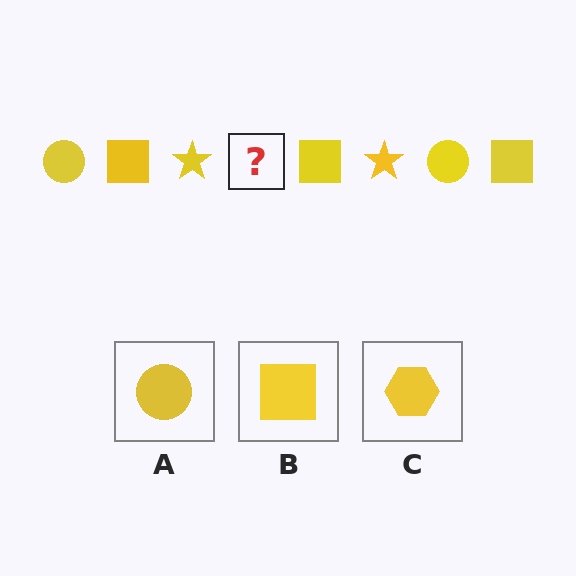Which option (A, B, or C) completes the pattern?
A.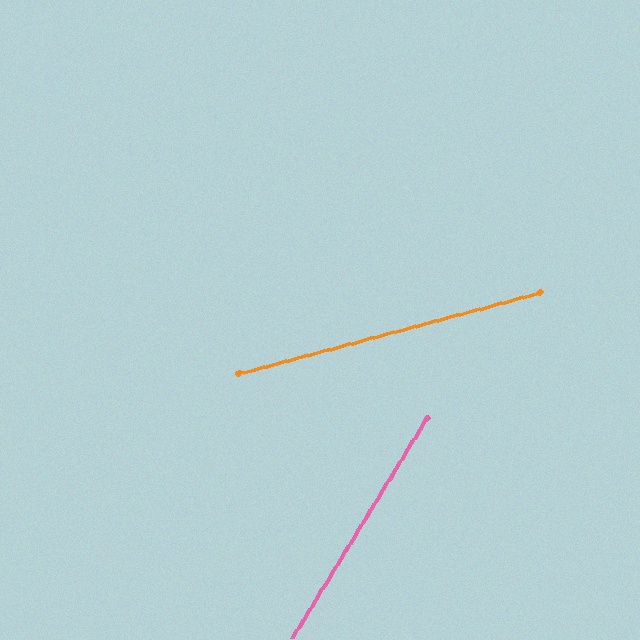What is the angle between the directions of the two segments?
Approximately 44 degrees.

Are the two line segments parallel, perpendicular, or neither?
Neither parallel nor perpendicular — they differ by about 44°.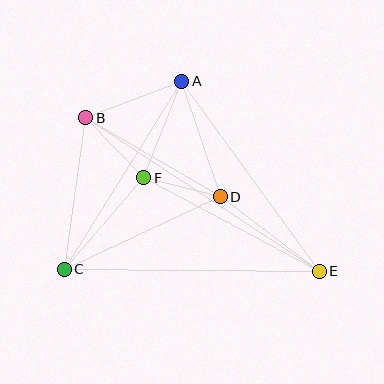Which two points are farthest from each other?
Points B and E are farthest from each other.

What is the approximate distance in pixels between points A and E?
The distance between A and E is approximately 235 pixels.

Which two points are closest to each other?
Points D and F are closest to each other.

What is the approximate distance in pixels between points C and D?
The distance between C and D is approximately 172 pixels.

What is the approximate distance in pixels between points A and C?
The distance between A and C is approximately 221 pixels.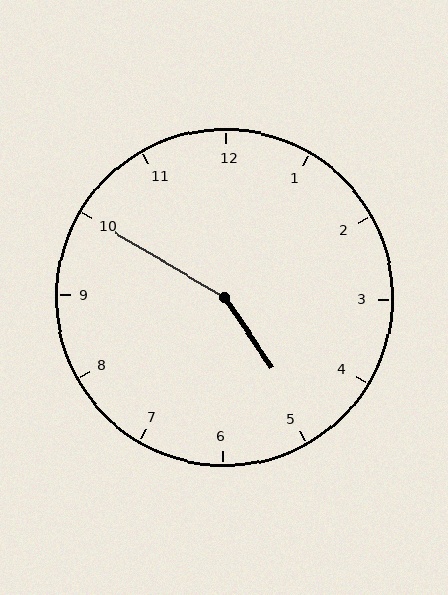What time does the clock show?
4:50.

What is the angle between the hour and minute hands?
Approximately 155 degrees.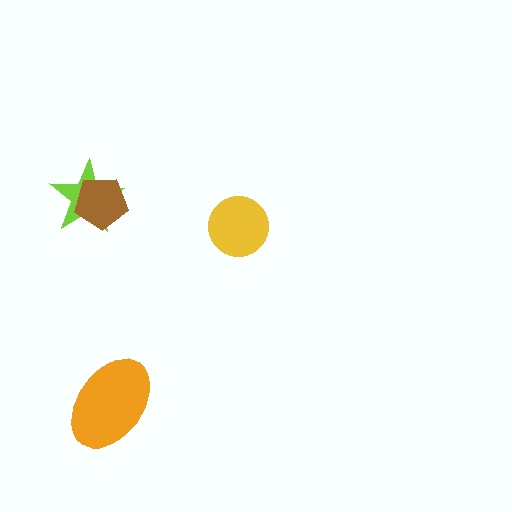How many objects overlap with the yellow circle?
0 objects overlap with the yellow circle.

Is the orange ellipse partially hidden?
No, no other shape covers it.